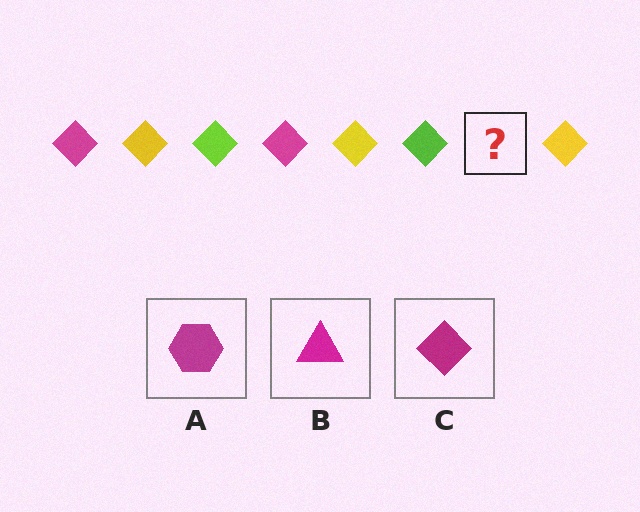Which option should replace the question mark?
Option C.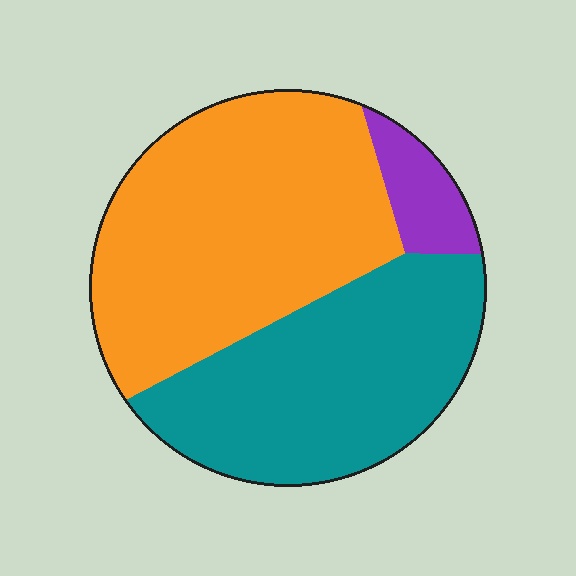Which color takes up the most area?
Orange, at roughly 50%.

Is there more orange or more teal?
Orange.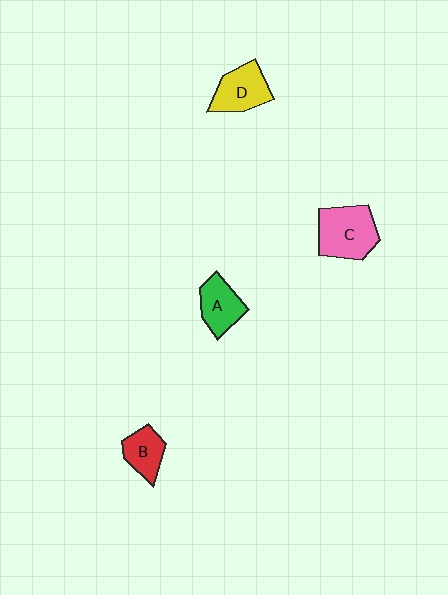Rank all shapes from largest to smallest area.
From largest to smallest: C (pink), D (yellow), A (green), B (red).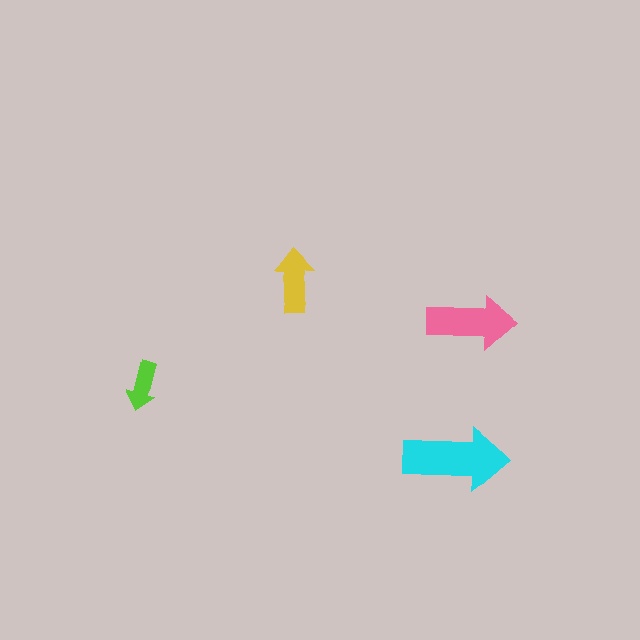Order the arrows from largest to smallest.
the cyan one, the pink one, the yellow one, the lime one.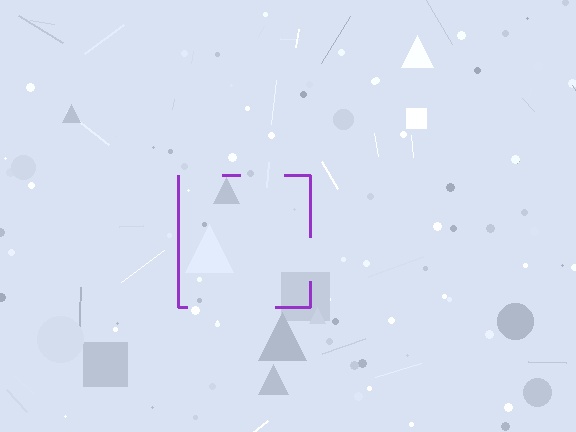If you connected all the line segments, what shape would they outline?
They would outline a square.